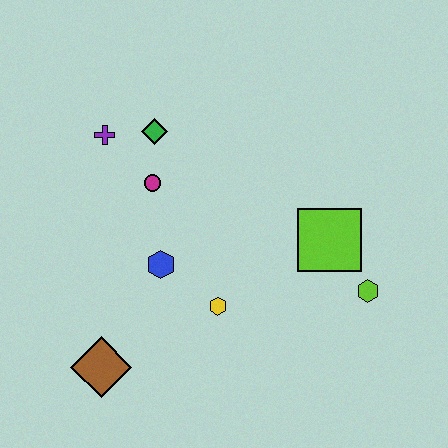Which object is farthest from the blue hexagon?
The lime hexagon is farthest from the blue hexagon.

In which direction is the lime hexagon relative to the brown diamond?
The lime hexagon is to the right of the brown diamond.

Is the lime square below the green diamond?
Yes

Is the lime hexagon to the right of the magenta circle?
Yes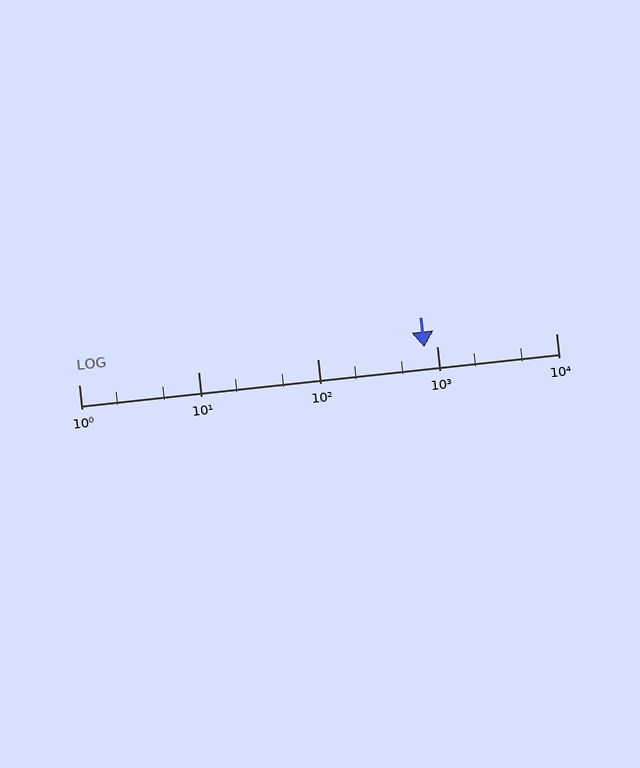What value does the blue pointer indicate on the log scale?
The pointer indicates approximately 790.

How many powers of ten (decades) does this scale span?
The scale spans 4 decades, from 1 to 10000.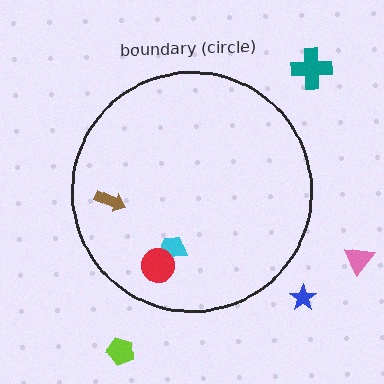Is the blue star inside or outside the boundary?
Outside.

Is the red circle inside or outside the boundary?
Inside.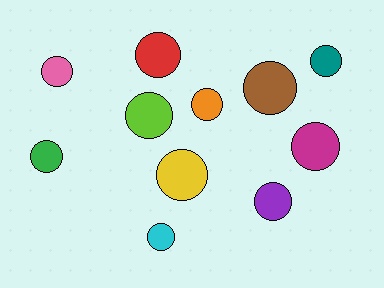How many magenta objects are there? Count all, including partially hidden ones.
There is 1 magenta object.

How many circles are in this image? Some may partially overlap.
There are 11 circles.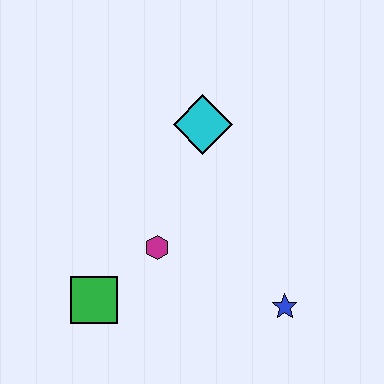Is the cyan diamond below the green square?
No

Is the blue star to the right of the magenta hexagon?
Yes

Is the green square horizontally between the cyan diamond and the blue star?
No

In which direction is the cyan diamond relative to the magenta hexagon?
The cyan diamond is above the magenta hexagon.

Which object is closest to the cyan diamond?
The magenta hexagon is closest to the cyan diamond.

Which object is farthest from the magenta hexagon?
The blue star is farthest from the magenta hexagon.